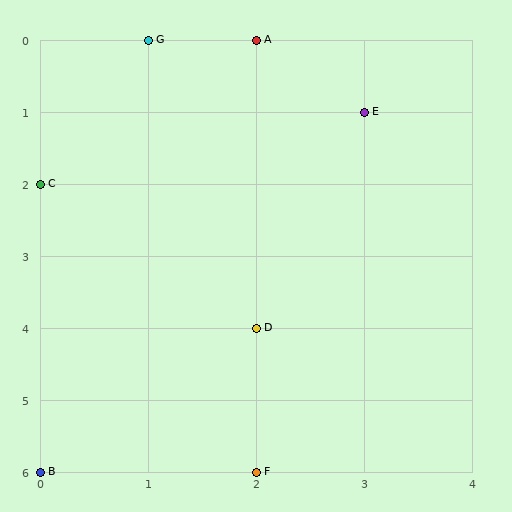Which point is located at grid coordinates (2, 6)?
Point F is at (2, 6).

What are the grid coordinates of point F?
Point F is at grid coordinates (2, 6).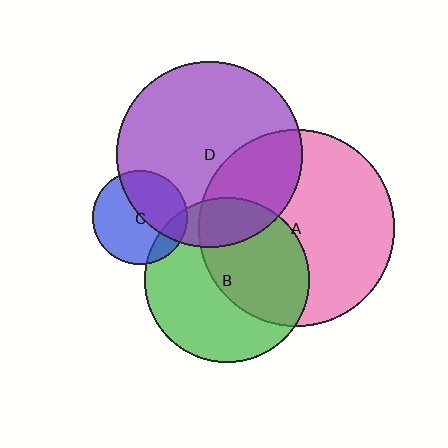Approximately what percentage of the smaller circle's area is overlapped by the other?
Approximately 45%.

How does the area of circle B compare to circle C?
Approximately 3.0 times.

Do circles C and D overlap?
Yes.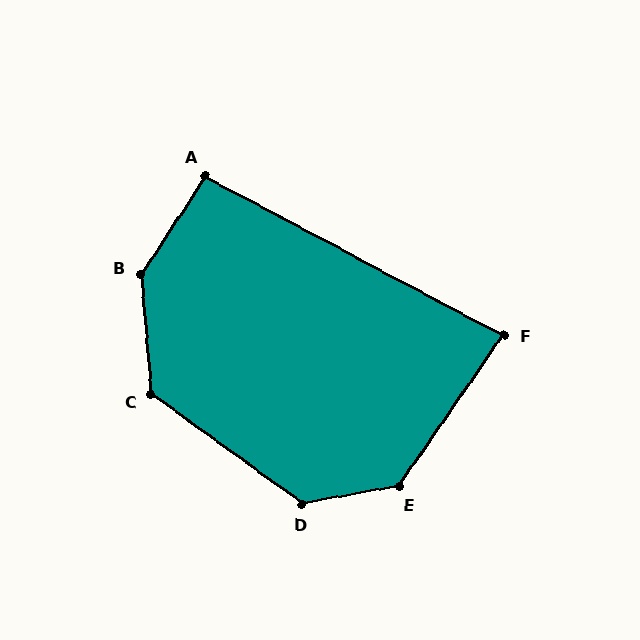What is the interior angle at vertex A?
Approximately 95 degrees (approximately right).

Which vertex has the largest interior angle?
B, at approximately 142 degrees.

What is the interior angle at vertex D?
Approximately 134 degrees (obtuse).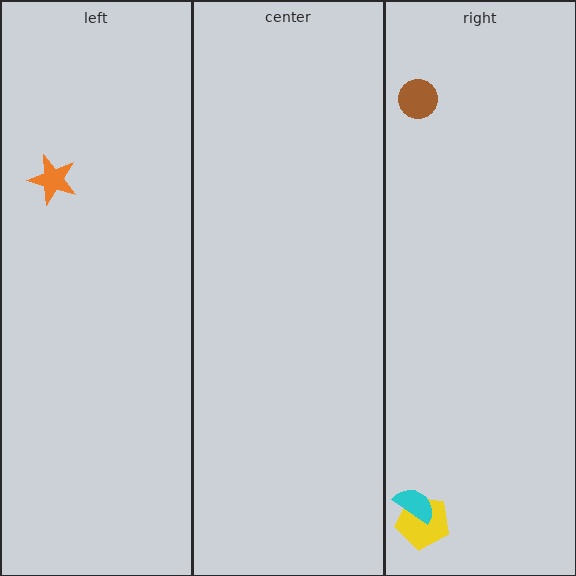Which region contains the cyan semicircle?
The right region.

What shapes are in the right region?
The yellow pentagon, the brown circle, the cyan semicircle.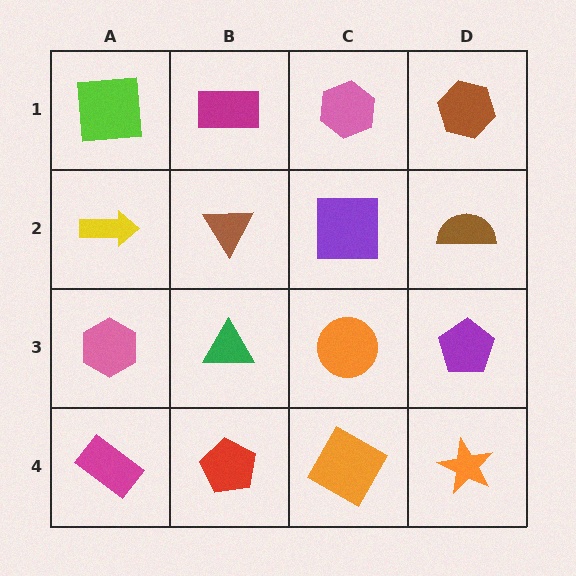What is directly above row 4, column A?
A pink hexagon.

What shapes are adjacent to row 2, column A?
A lime square (row 1, column A), a pink hexagon (row 3, column A), a brown triangle (row 2, column B).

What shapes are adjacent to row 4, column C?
An orange circle (row 3, column C), a red pentagon (row 4, column B), an orange star (row 4, column D).